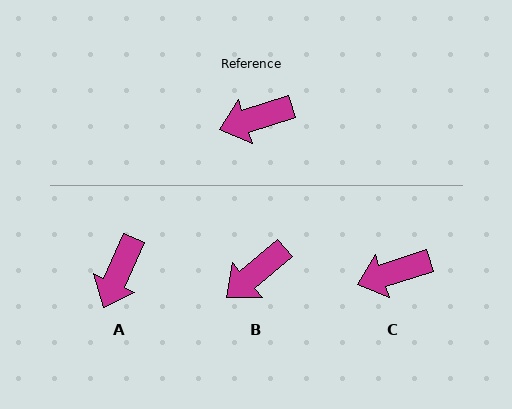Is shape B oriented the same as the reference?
No, it is off by about 22 degrees.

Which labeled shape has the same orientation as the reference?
C.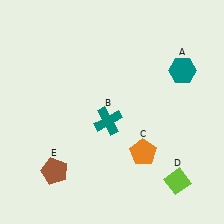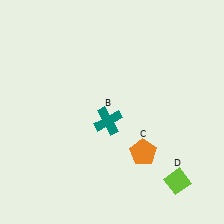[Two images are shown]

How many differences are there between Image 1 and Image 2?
There are 2 differences between the two images.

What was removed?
The brown pentagon (E), the teal hexagon (A) were removed in Image 2.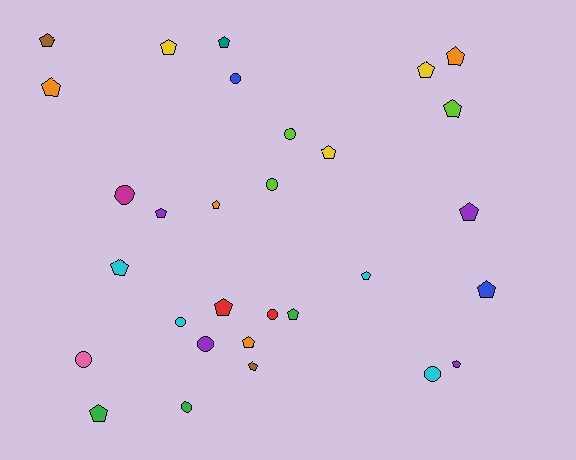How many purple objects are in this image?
There are 4 purple objects.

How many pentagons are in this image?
There are 20 pentagons.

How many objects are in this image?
There are 30 objects.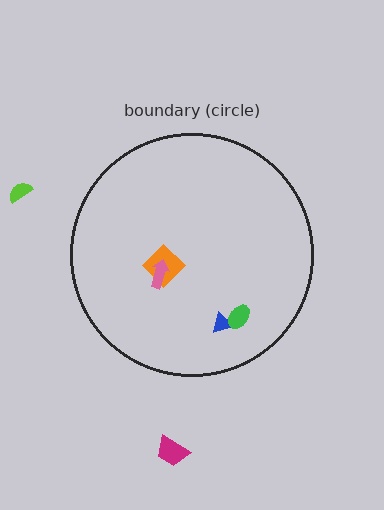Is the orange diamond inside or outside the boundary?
Inside.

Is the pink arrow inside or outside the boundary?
Inside.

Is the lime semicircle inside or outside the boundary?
Outside.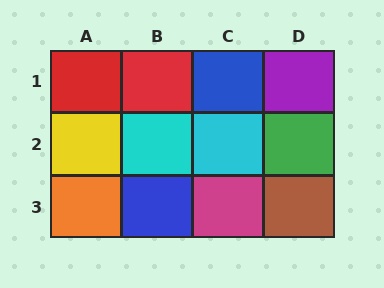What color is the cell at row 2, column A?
Yellow.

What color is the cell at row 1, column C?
Blue.